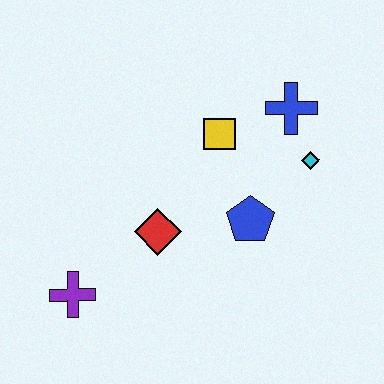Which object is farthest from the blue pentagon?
The purple cross is farthest from the blue pentagon.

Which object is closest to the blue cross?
The cyan diamond is closest to the blue cross.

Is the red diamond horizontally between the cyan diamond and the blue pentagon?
No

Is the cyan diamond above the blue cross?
No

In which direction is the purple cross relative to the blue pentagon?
The purple cross is to the left of the blue pentagon.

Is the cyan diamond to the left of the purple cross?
No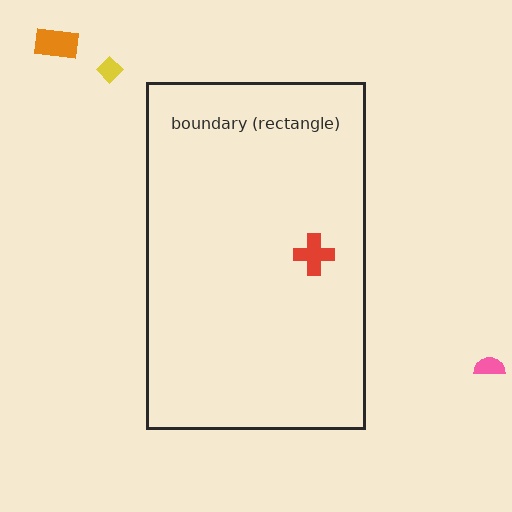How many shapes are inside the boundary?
1 inside, 3 outside.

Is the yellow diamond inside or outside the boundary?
Outside.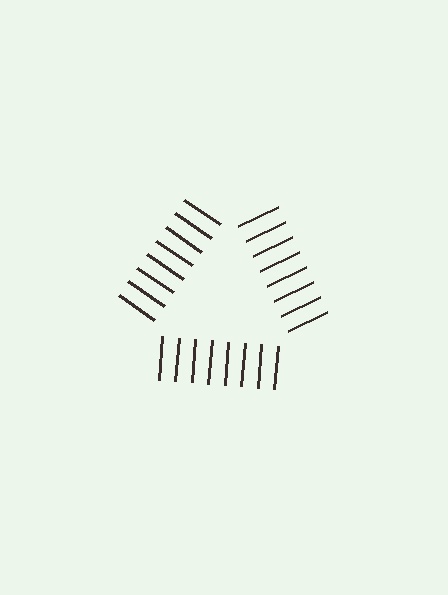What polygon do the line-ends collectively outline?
An illusory triangle — the line segments terminate on its edges but no continuous stroke is drawn.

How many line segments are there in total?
24 — 8 along each of the 3 edges.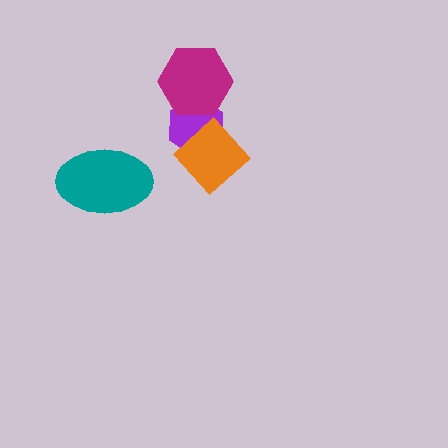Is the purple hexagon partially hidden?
Yes, it is partially covered by another shape.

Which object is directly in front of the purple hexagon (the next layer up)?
The magenta hexagon is directly in front of the purple hexagon.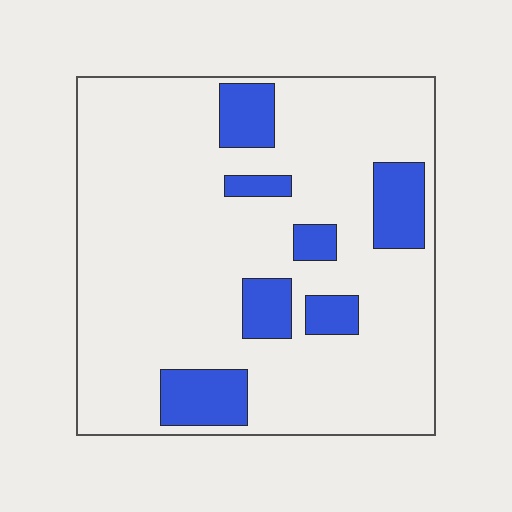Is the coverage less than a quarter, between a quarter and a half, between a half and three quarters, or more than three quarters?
Less than a quarter.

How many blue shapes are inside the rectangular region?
7.